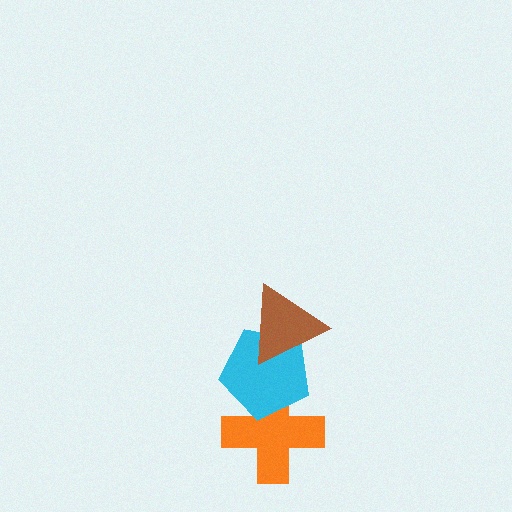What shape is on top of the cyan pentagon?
The brown triangle is on top of the cyan pentagon.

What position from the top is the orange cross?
The orange cross is 3rd from the top.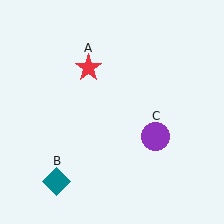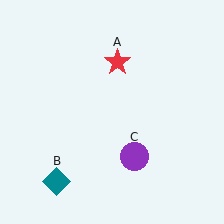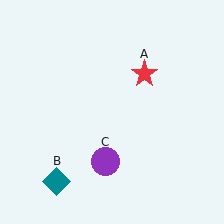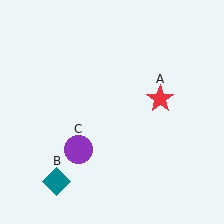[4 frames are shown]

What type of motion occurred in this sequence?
The red star (object A), purple circle (object C) rotated clockwise around the center of the scene.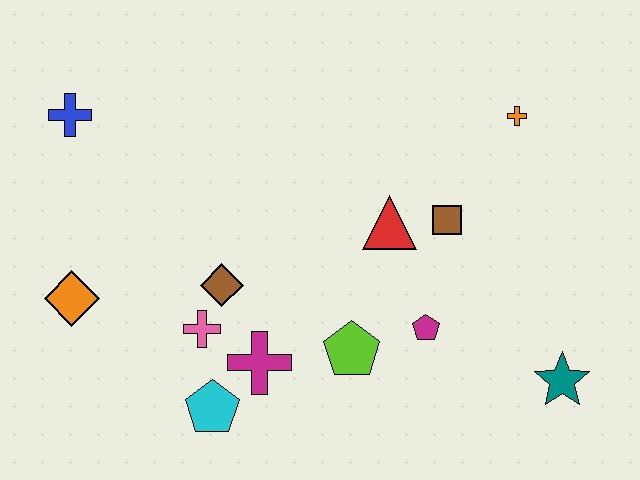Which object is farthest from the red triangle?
The blue cross is farthest from the red triangle.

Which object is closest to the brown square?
The red triangle is closest to the brown square.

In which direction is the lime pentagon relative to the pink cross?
The lime pentagon is to the right of the pink cross.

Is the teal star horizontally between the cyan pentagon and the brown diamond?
No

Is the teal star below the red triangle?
Yes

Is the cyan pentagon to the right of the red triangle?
No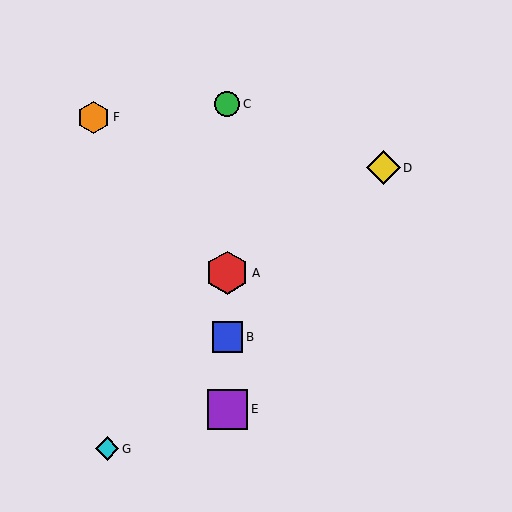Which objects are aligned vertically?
Objects A, B, C, E are aligned vertically.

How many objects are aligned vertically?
4 objects (A, B, C, E) are aligned vertically.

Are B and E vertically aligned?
Yes, both are at x≈227.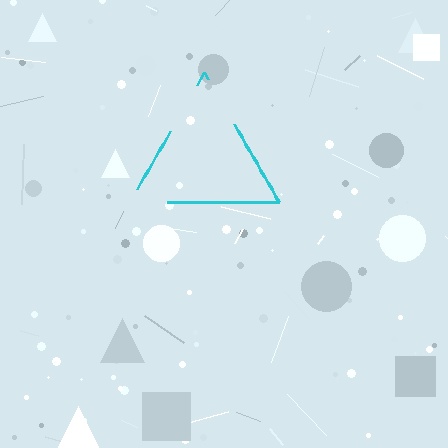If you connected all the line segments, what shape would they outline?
They would outline a triangle.